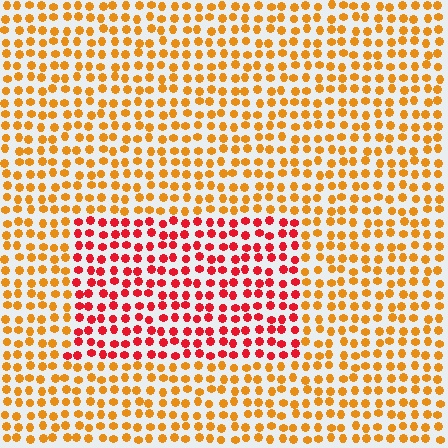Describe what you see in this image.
The image is filled with small orange elements in a uniform arrangement. A rectangle-shaped region is visible where the elements are tinted to a slightly different hue, forming a subtle color boundary.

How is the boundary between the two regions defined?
The boundary is defined purely by a slight shift in hue (about 41 degrees). Spacing, size, and orientation are identical on both sides.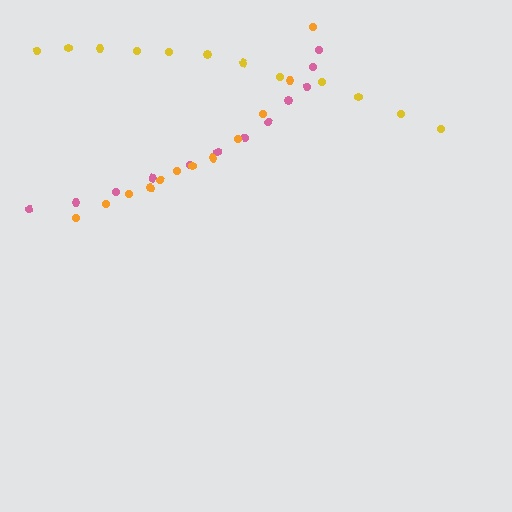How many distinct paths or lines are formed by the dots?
There are 3 distinct paths.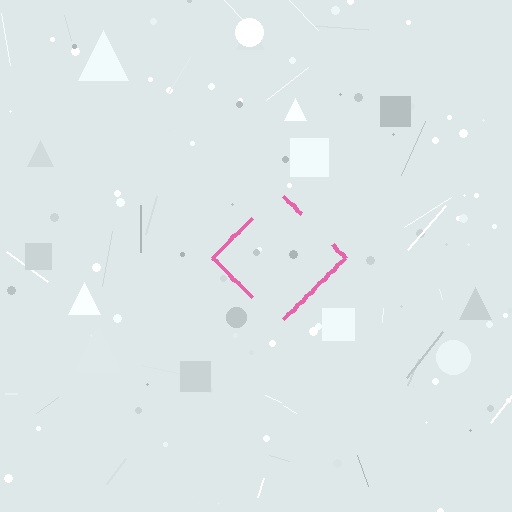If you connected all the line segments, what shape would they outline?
They would outline a diamond.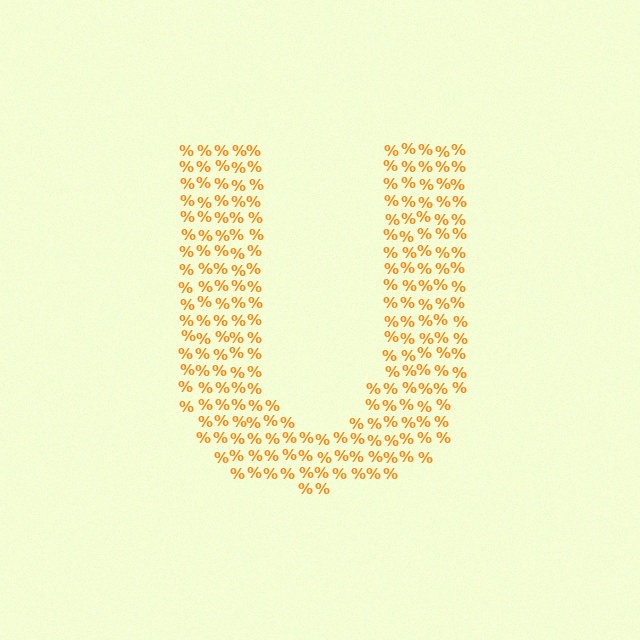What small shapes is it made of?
It is made of small percent signs.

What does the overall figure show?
The overall figure shows the letter U.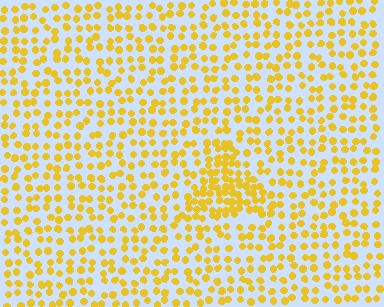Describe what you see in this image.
The image contains small yellow elements arranged at two different densities. A triangle-shaped region is visible where the elements are more densely packed than the surrounding area.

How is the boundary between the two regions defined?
The boundary is defined by a change in element density (approximately 2.1x ratio). All elements are the same color, size, and shape.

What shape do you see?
I see a triangle.